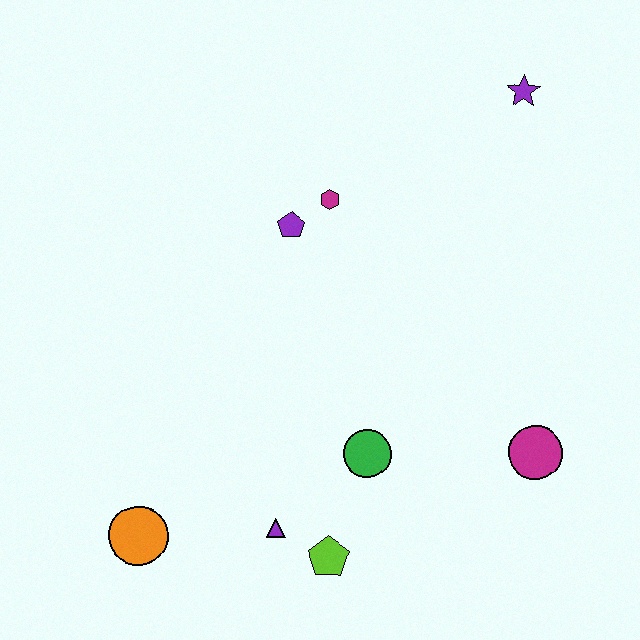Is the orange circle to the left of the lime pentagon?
Yes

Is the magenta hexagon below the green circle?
No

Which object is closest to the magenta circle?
The green circle is closest to the magenta circle.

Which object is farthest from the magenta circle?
The orange circle is farthest from the magenta circle.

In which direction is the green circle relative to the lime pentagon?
The green circle is above the lime pentagon.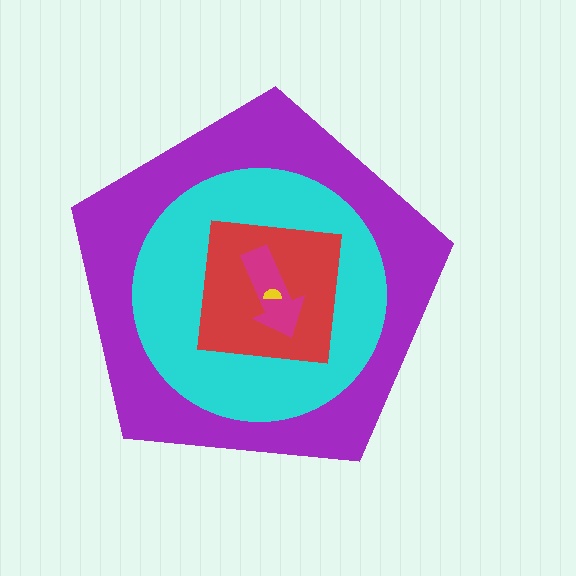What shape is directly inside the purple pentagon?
The cyan circle.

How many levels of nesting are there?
5.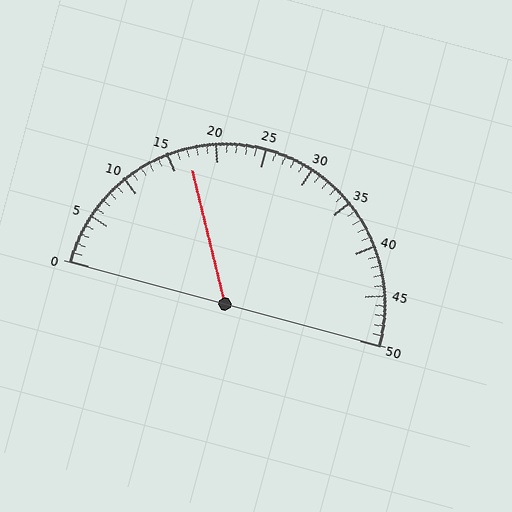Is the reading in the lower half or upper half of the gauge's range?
The reading is in the lower half of the range (0 to 50).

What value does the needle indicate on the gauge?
The needle indicates approximately 17.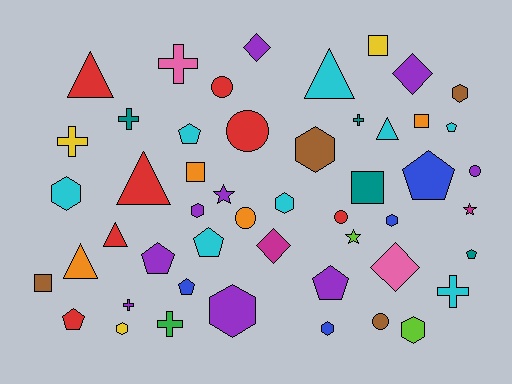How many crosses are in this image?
There are 7 crosses.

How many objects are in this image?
There are 50 objects.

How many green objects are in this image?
There is 1 green object.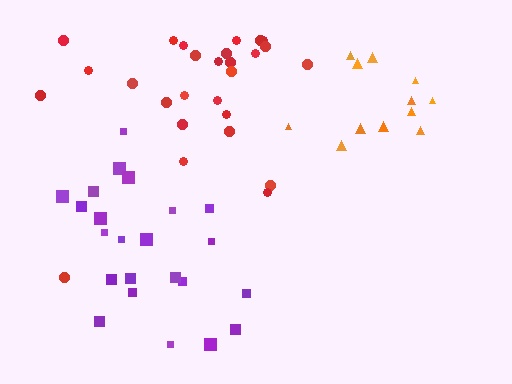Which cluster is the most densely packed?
Orange.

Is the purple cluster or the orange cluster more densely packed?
Orange.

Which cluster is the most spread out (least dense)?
Purple.